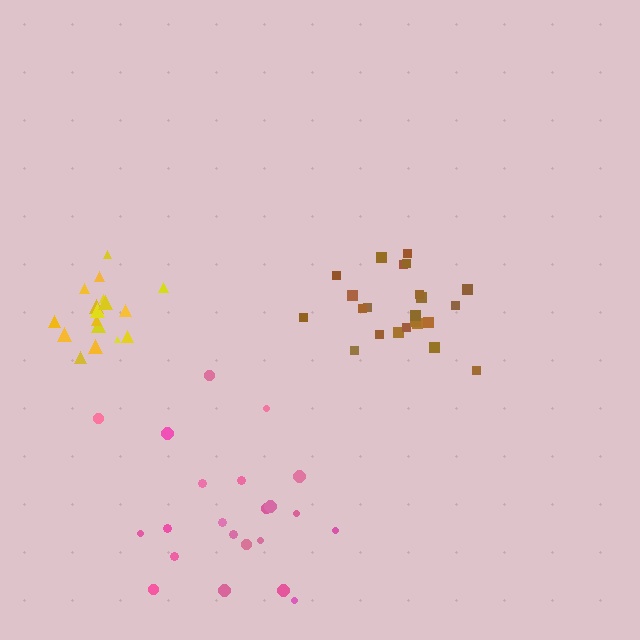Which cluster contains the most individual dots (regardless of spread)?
Brown (23).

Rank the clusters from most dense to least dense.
yellow, brown, pink.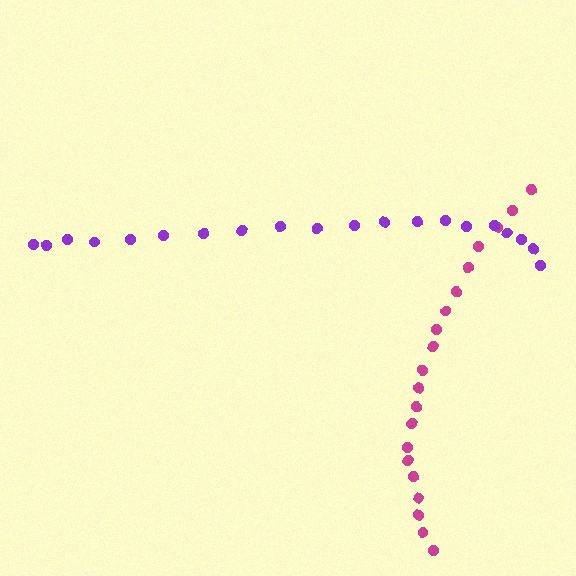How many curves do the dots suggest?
There are 2 distinct paths.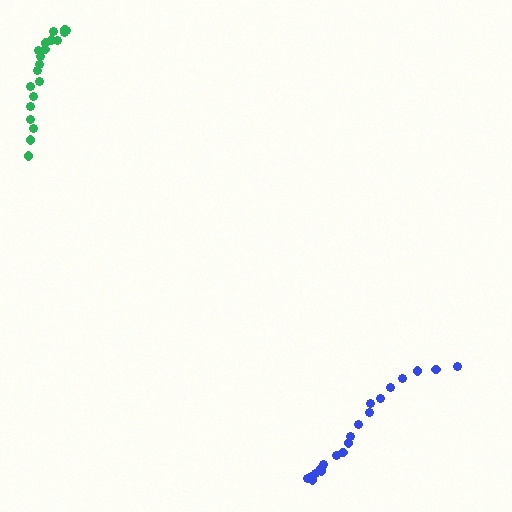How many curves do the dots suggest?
There are 2 distinct paths.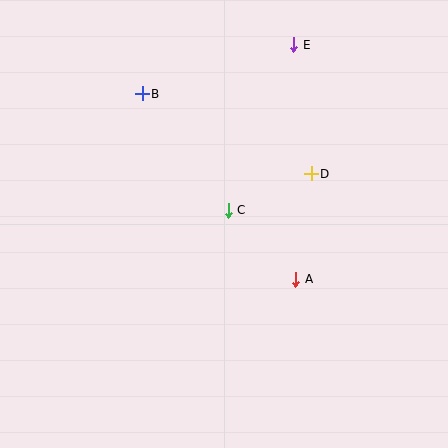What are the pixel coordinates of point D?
Point D is at (311, 174).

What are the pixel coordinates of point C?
Point C is at (228, 210).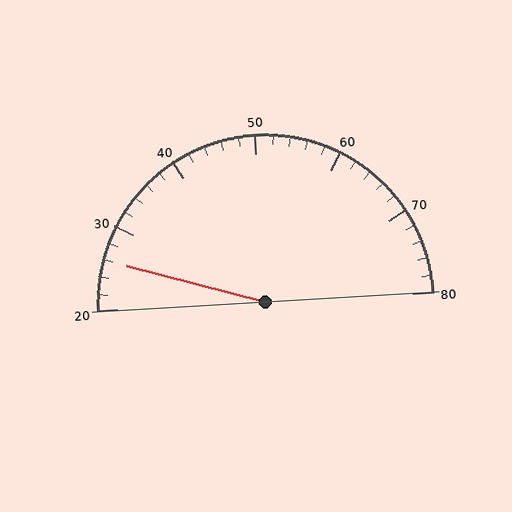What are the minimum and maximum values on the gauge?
The gauge ranges from 20 to 80.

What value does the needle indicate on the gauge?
The needle indicates approximately 26.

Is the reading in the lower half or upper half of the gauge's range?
The reading is in the lower half of the range (20 to 80).